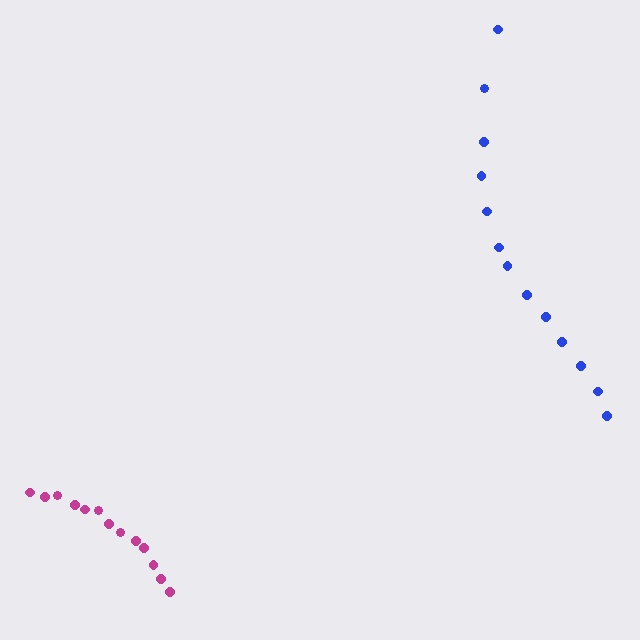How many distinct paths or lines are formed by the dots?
There are 2 distinct paths.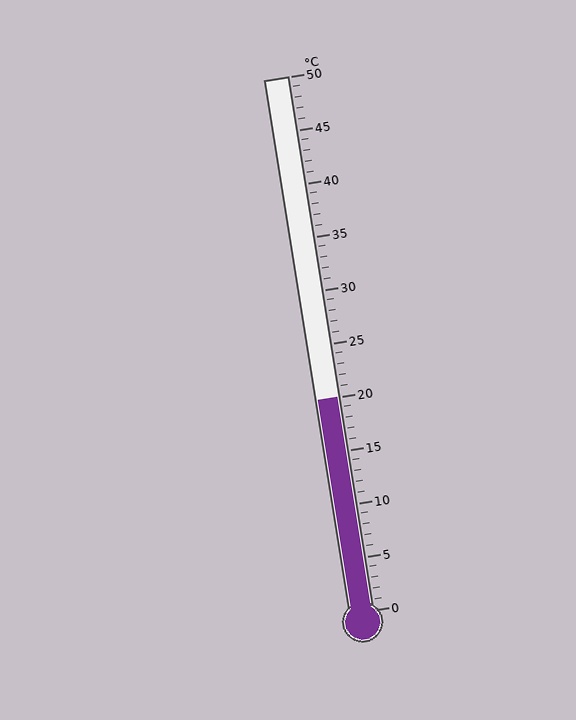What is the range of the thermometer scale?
The thermometer scale ranges from 0°C to 50°C.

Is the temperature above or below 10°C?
The temperature is above 10°C.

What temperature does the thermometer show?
The thermometer shows approximately 20°C.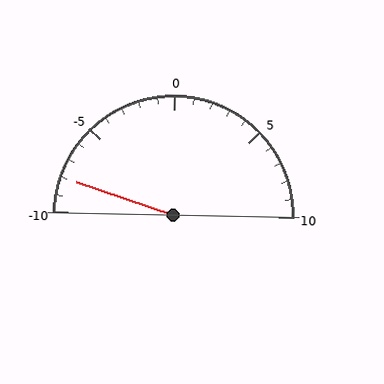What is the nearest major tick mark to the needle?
The nearest major tick mark is -10.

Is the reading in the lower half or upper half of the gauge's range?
The reading is in the lower half of the range (-10 to 10).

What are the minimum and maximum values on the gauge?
The gauge ranges from -10 to 10.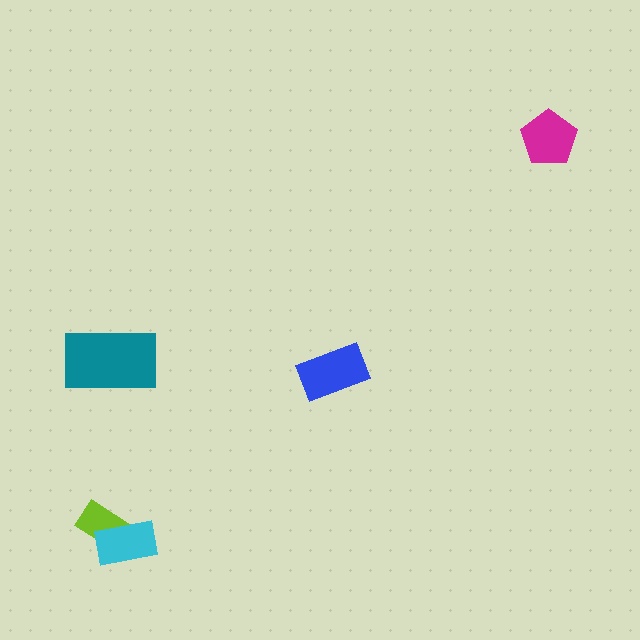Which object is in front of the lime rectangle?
The cyan rectangle is in front of the lime rectangle.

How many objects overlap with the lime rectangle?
1 object overlaps with the lime rectangle.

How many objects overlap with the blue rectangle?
0 objects overlap with the blue rectangle.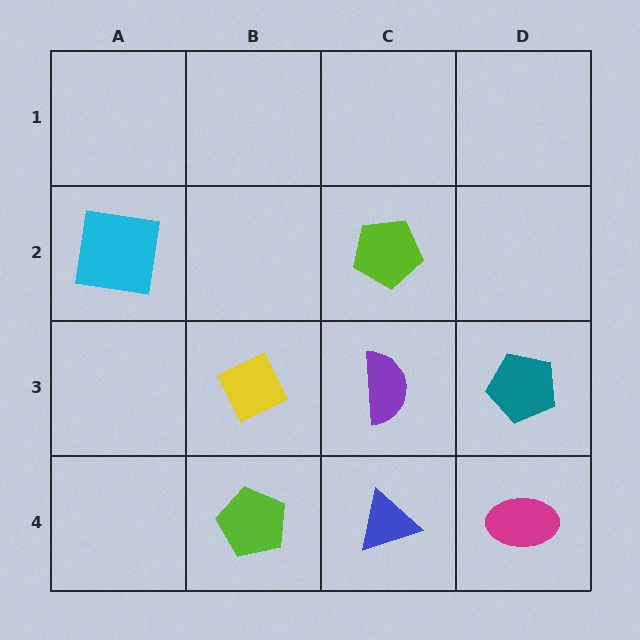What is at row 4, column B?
A lime pentagon.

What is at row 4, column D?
A magenta ellipse.